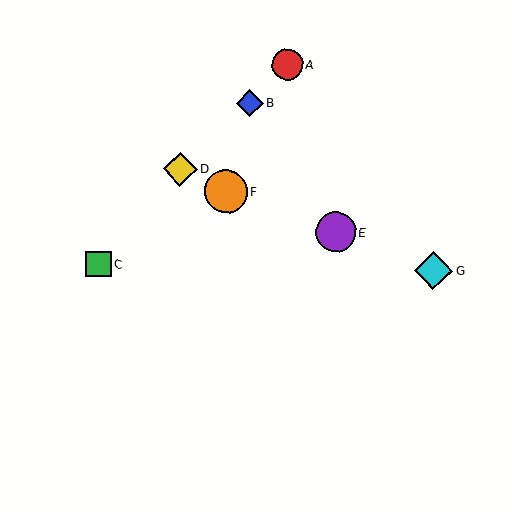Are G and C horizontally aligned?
Yes, both are at y≈270.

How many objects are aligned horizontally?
2 objects (C, G) are aligned horizontally.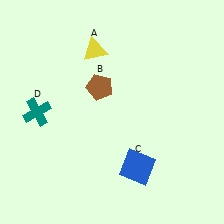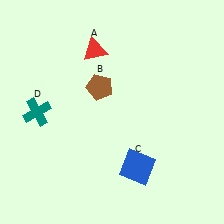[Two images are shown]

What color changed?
The triangle (A) changed from yellow in Image 1 to red in Image 2.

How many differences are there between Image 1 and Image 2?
There is 1 difference between the two images.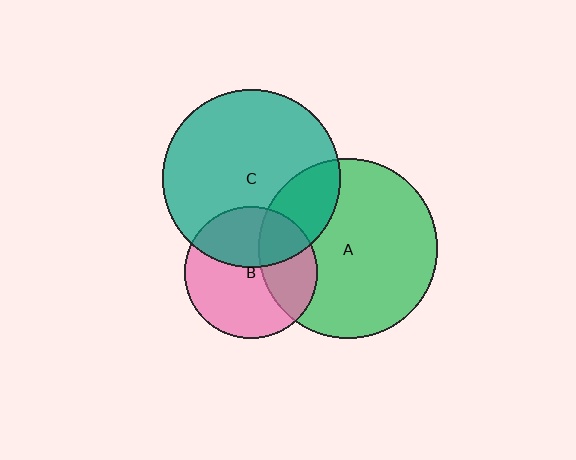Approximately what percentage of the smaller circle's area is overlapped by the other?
Approximately 20%.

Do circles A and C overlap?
Yes.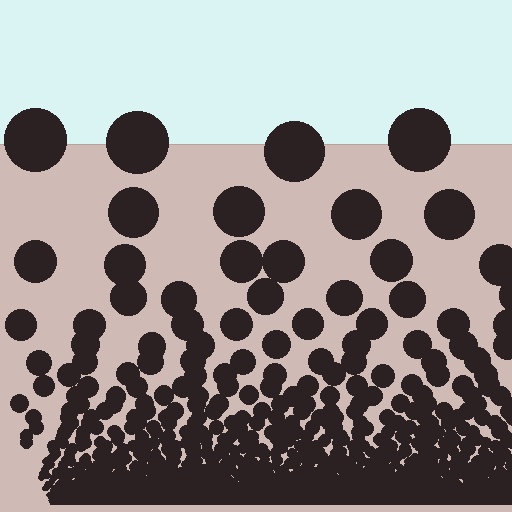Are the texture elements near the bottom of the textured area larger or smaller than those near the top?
Smaller. The gradient is inverted — elements near the bottom are smaller and denser.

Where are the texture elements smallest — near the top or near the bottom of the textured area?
Near the bottom.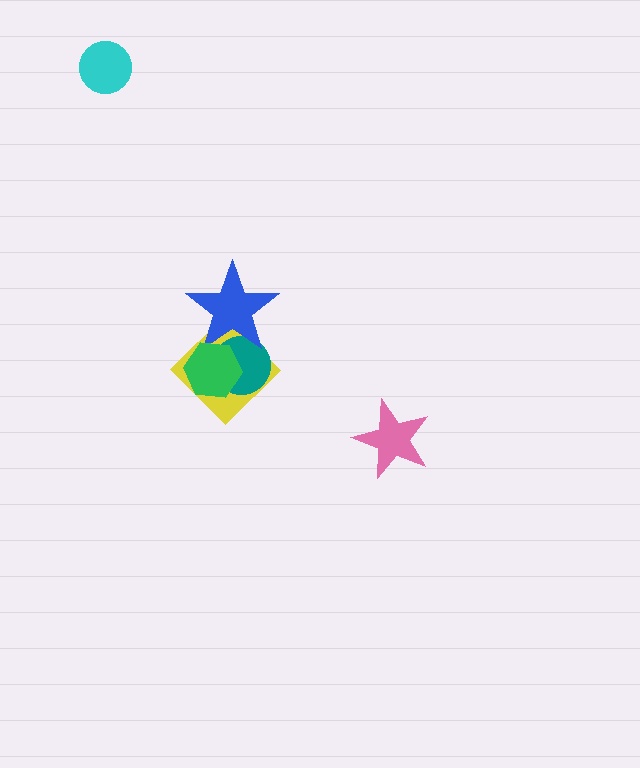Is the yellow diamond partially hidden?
Yes, it is partially covered by another shape.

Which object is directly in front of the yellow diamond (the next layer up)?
The teal circle is directly in front of the yellow diamond.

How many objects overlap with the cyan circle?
0 objects overlap with the cyan circle.